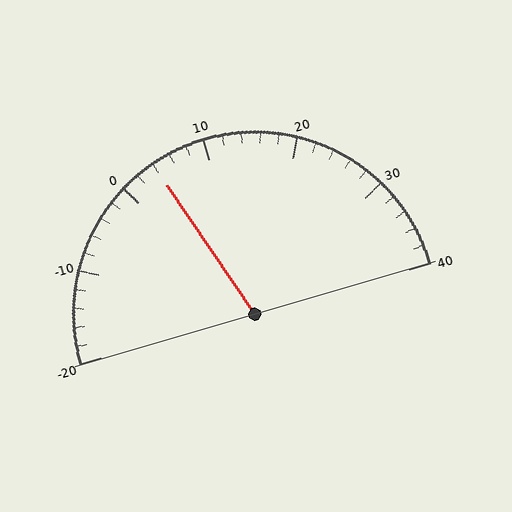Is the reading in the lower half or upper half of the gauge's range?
The reading is in the lower half of the range (-20 to 40).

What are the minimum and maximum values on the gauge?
The gauge ranges from -20 to 40.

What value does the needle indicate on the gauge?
The needle indicates approximately 4.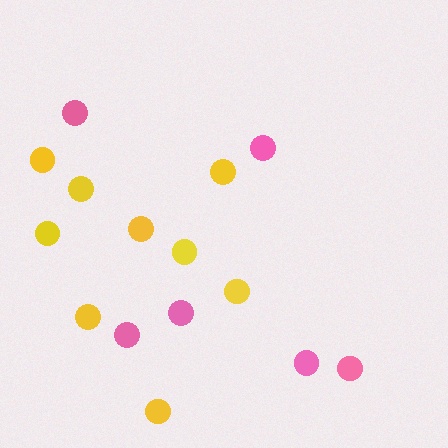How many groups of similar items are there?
There are 2 groups: one group of yellow circles (9) and one group of pink circles (6).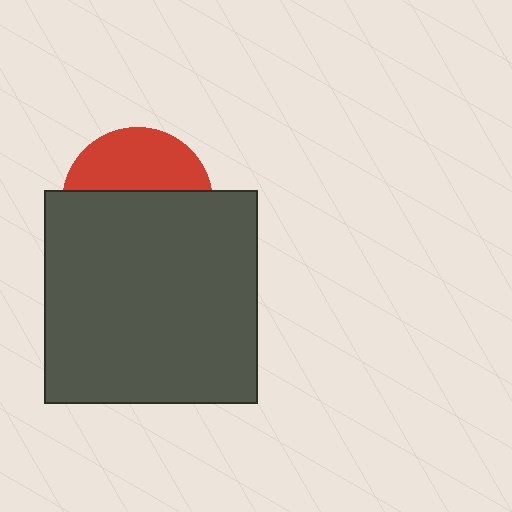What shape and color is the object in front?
The object in front is a dark gray square.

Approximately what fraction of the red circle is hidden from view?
Roughly 61% of the red circle is hidden behind the dark gray square.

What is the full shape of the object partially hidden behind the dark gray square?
The partially hidden object is a red circle.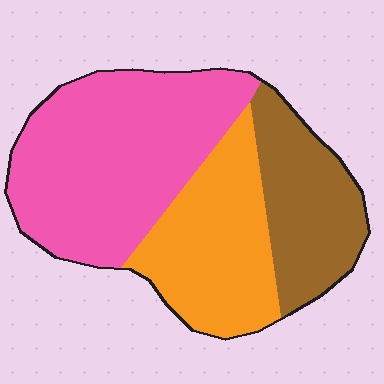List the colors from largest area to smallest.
From largest to smallest: pink, orange, brown.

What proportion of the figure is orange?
Orange covers around 30% of the figure.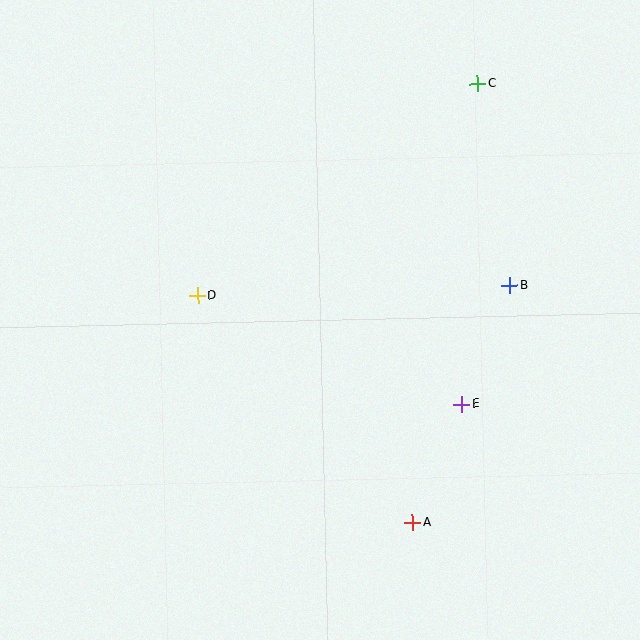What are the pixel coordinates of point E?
Point E is at (462, 404).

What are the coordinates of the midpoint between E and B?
The midpoint between E and B is at (486, 345).